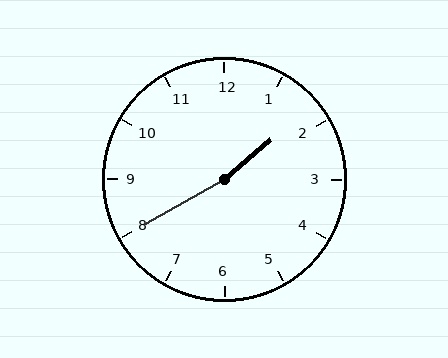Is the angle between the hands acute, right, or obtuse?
It is obtuse.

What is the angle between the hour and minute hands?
Approximately 170 degrees.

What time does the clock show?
1:40.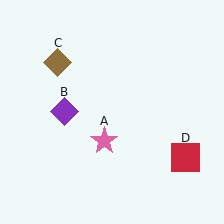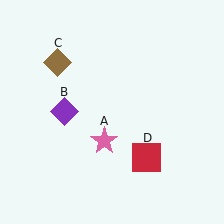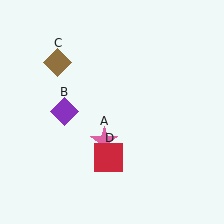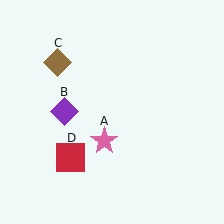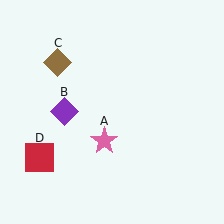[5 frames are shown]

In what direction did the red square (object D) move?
The red square (object D) moved left.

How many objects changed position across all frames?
1 object changed position: red square (object D).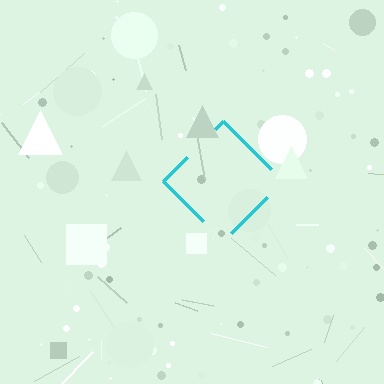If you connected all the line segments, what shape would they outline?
They would outline a diamond.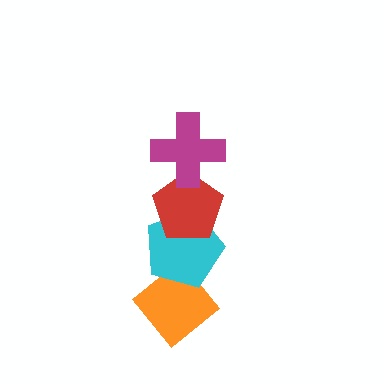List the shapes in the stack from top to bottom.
From top to bottom: the magenta cross, the red pentagon, the cyan pentagon, the orange diamond.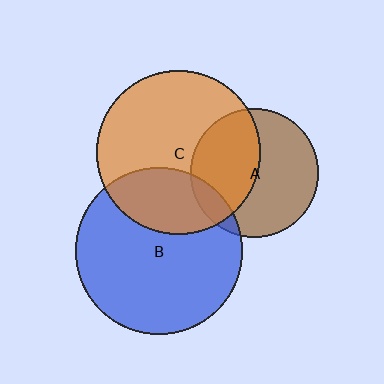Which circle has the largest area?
Circle B (blue).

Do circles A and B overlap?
Yes.